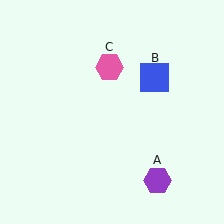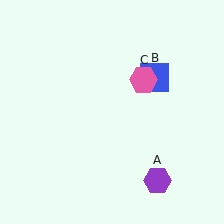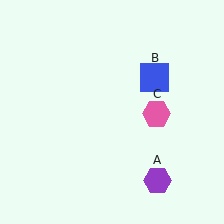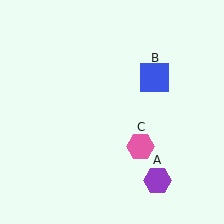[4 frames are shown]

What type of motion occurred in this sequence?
The pink hexagon (object C) rotated clockwise around the center of the scene.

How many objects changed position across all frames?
1 object changed position: pink hexagon (object C).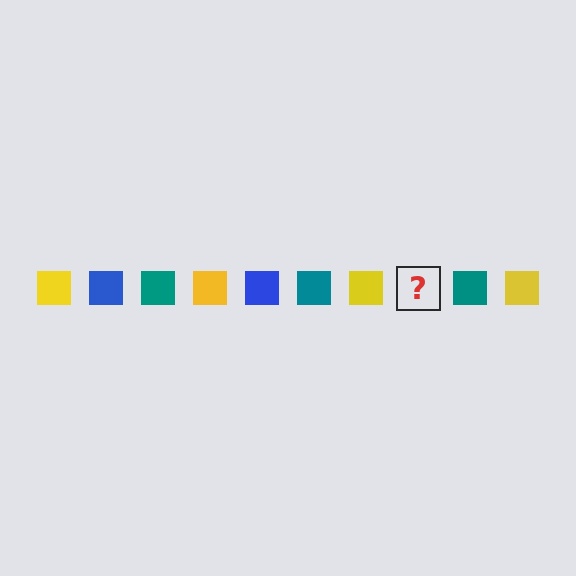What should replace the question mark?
The question mark should be replaced with a blue square.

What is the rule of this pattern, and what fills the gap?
The rule is that the pattern cycles through yellow, blue, teal squares. The gap should be filled with a blue square.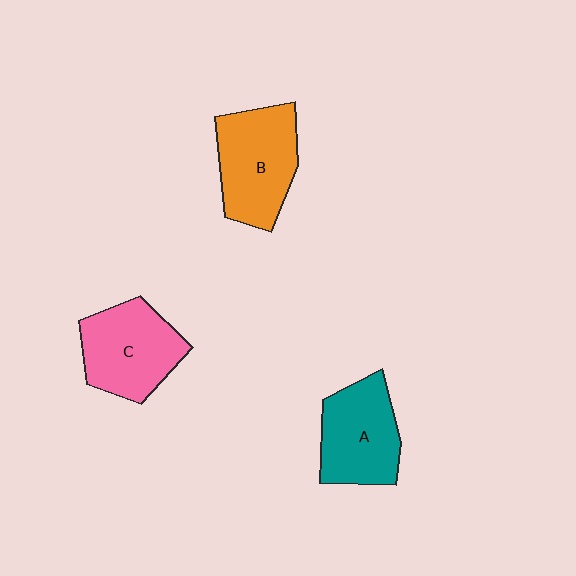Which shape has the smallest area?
Shape A (teal).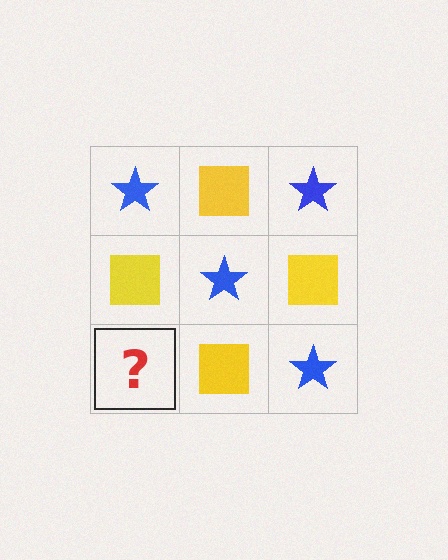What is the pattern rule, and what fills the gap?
The rule is that it alternates blue star and yellow square in a checkerboard pattern. The gap should be filled with a blue star.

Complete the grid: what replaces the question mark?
The question mark should be replaced with a blue star.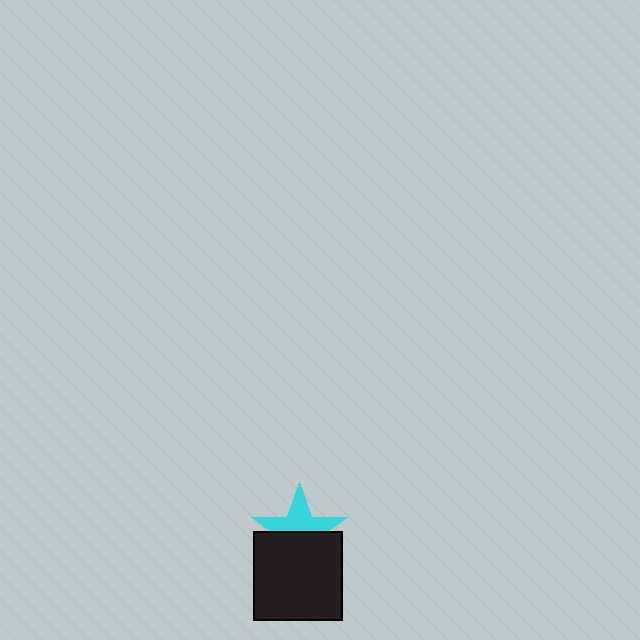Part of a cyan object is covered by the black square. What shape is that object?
It is a star.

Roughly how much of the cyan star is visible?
About half of it is visible (roughly 51%).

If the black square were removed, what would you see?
You would see the complete cyan star.